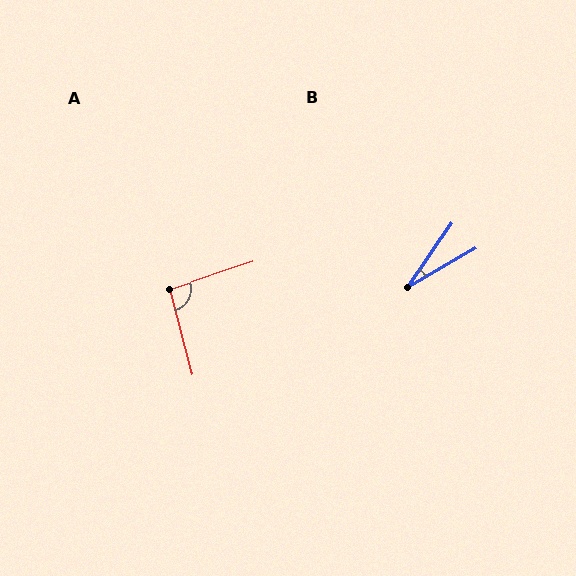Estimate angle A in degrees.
Approximately 93 degrees.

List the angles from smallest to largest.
B (26°), A (93°).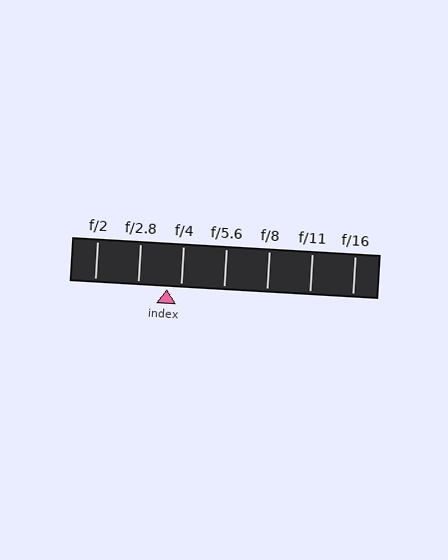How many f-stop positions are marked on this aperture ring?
There are 7 f-stop positions marked.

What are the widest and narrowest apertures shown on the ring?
The widest aperture shown is f/2 and the narrowest is f/16.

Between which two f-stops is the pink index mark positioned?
The index mark is between f/2.8 and f/4.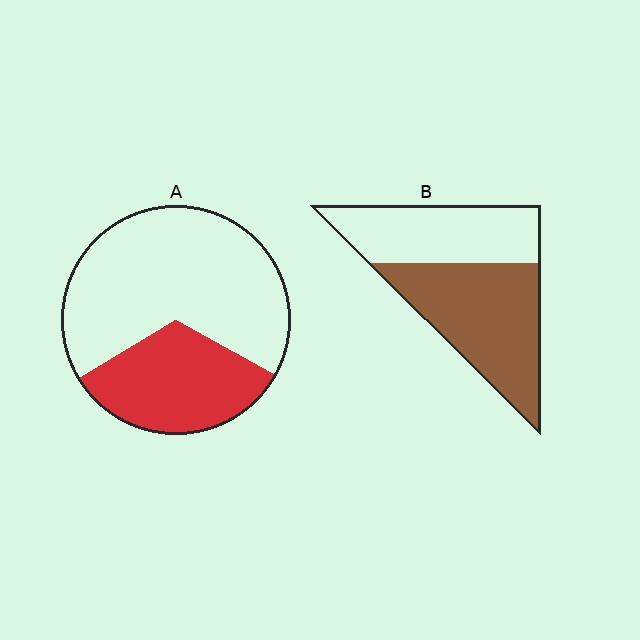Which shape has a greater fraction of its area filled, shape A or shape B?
Shape B.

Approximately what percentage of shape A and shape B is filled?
A is approximately 35% and B is approximately 55%.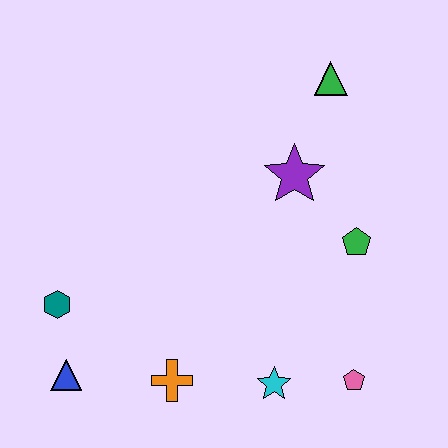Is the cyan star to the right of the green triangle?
No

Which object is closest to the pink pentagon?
The cyan star is closest to the pink pentagon.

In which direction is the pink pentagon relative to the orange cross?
The pink pentagon is to the right of the orange cross.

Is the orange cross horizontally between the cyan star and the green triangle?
No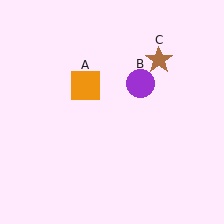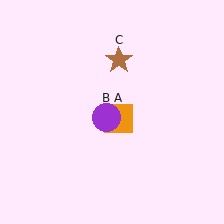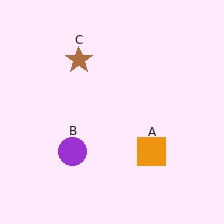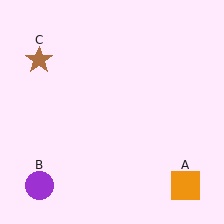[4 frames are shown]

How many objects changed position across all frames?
3 objects changed position: orange square (object A), purple circle (object B), brown star (object C).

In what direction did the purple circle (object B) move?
The purple circle (object B) moved down and to the left.